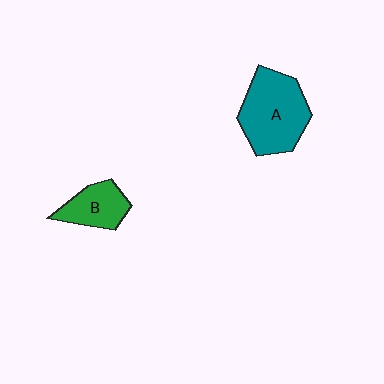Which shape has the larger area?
Shape A (teal).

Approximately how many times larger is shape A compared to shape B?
Approximately 1.9 times.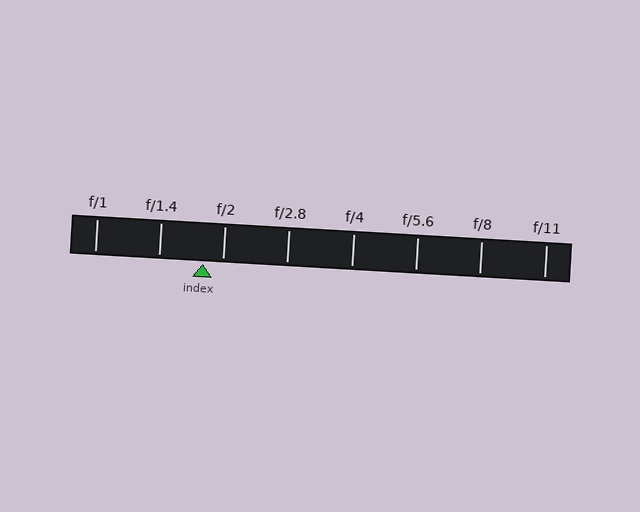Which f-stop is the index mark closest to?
The index mark is closest to f/2.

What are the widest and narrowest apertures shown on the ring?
The widest aperture shown is f/1 and the narrowest is f/11.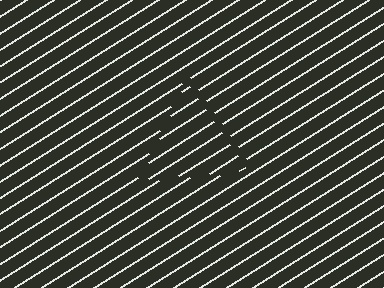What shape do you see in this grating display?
An illusory triangle. The interior of the shape contains the same grating, shifted by half a period — the contour is defined by the phase discontinuity where line-ends from the inner and outer gratings abut.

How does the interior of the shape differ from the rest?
The interior of the shape contains the same grating, shifted by half a period — the contour is defined by the phase discontinuity where line-ends from the inner and outer gratings abut.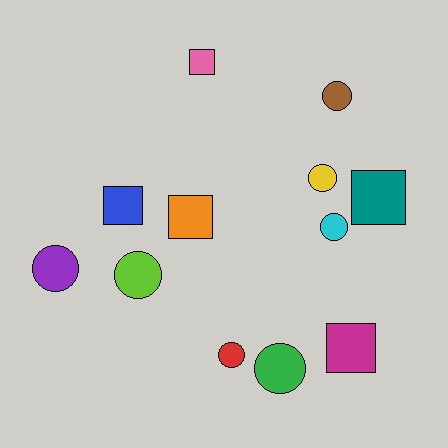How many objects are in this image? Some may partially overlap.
There are 12 objects.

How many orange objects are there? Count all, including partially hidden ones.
There is 1 orange object.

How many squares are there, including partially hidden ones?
There are 5 squares.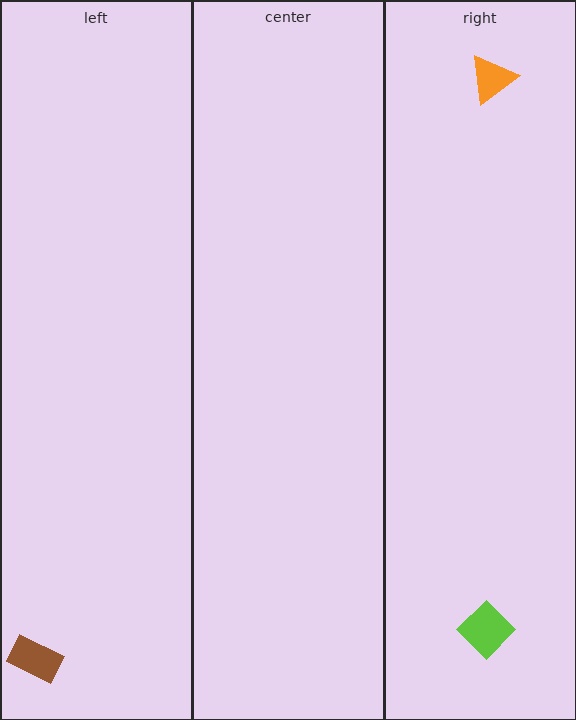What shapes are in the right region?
The lime diamond, the orange triangle.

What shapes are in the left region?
The brown rectangle.